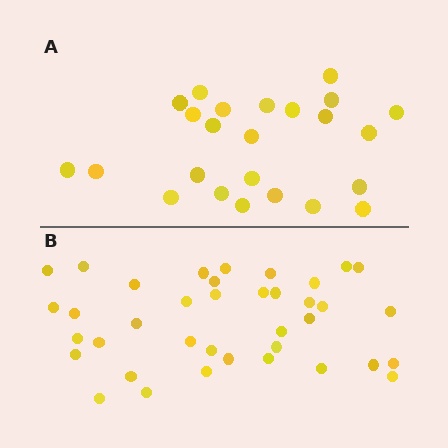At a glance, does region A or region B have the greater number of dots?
Region B (the bottom region) has more dots.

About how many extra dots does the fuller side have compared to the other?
Region B has approximately 15 more dots than region A.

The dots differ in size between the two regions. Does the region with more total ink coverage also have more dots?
No. Region A has more total ink coverage because its dots are larger, but region B actually contains more individual dots. Total area can be misleading — the number of items is what matters here.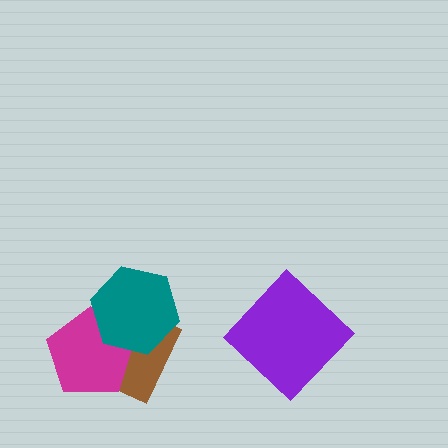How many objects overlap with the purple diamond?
0 objects overlap with the purple diamond.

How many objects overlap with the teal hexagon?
2 objects overlap with the teal hexagon.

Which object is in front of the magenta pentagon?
The teal hexagon is in front of the magenta pentagon.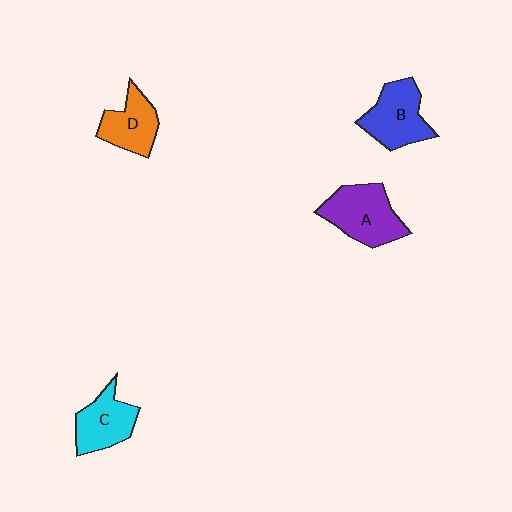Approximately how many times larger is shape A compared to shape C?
Approximately 1.3 times.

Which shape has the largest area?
Shape A (purple).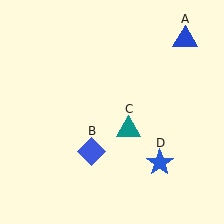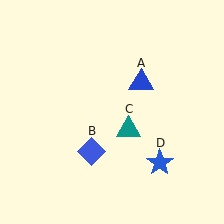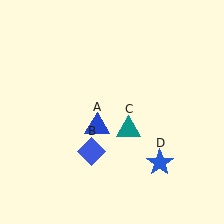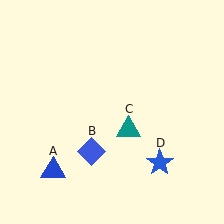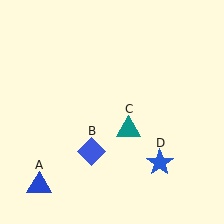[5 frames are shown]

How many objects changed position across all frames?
1 object changed position: blue triangle (object A).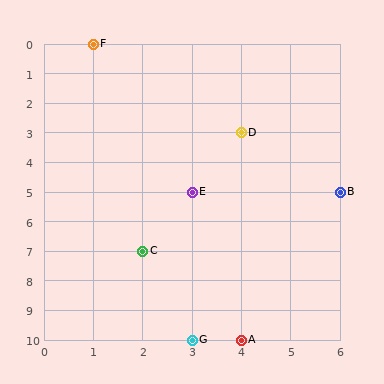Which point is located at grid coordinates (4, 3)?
Point D is at (4, 3).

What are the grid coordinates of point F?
Point F is at grid coordinates (1, 0).